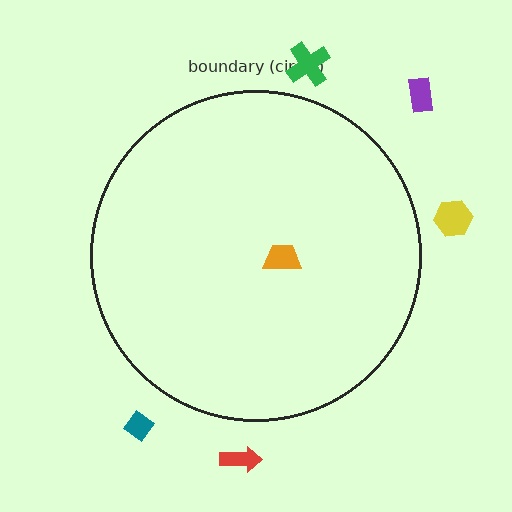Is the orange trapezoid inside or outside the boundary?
Inside.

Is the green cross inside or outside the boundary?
Outside.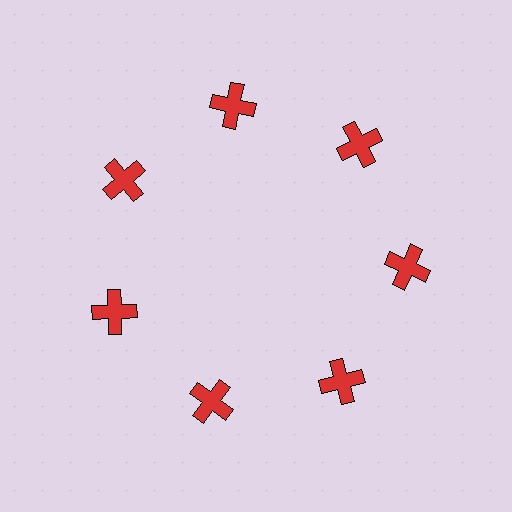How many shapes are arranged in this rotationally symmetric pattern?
There are 7 shapes, arranged in 7 groups of 1.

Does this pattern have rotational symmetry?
Yes, this pattern has 7-fold rotational symmetry. It looks the same after rotating 51 degrees around the center.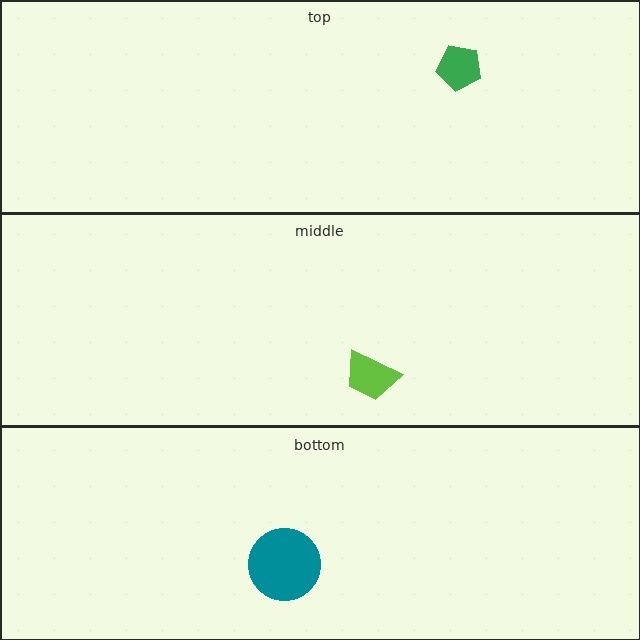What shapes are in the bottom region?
The teal circle.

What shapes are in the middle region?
The lime trapezoid.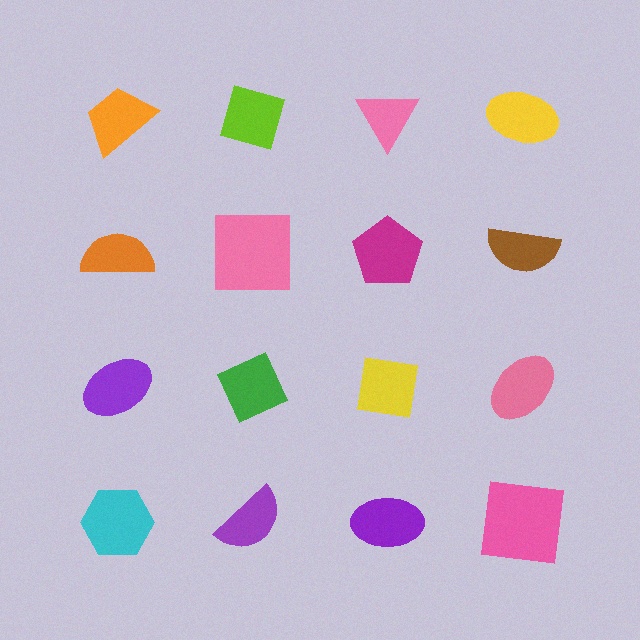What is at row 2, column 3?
A magenta pentagon.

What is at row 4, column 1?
A cyan hexagon.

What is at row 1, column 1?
An orange trapezoid.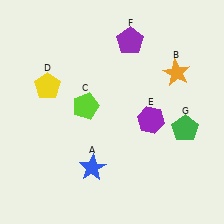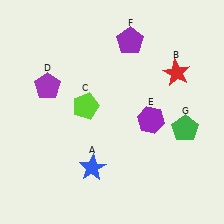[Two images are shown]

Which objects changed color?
B changed from orange to red. D changed from yellow to purple.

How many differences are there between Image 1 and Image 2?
There are 2 differences between the two images.